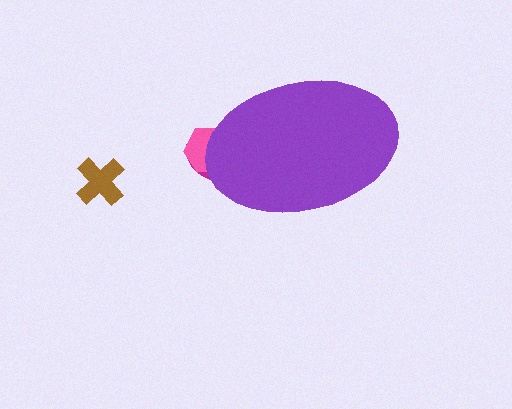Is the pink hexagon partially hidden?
Yes, the pink hexagon is partially hidden behind the purple ellipse.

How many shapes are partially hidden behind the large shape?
2 shapes are partially hidden.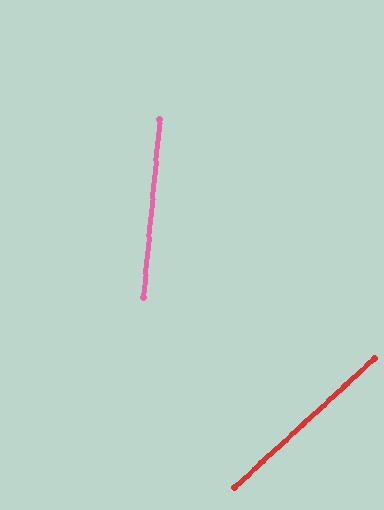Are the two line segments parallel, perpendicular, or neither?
Neither parallel nor perpendicular — they differ by about 42°.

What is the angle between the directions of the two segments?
Approximately 42 degrees.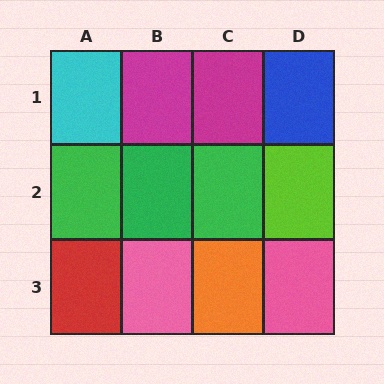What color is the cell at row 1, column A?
Cyan.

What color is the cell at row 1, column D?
Blue.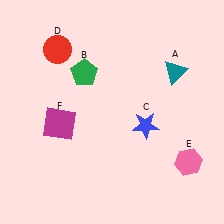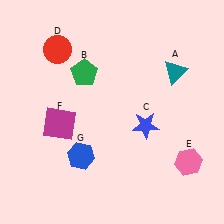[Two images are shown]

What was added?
A blue hexagon (G) was added in Image 2.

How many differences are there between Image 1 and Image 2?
There is 1 difference between the two images.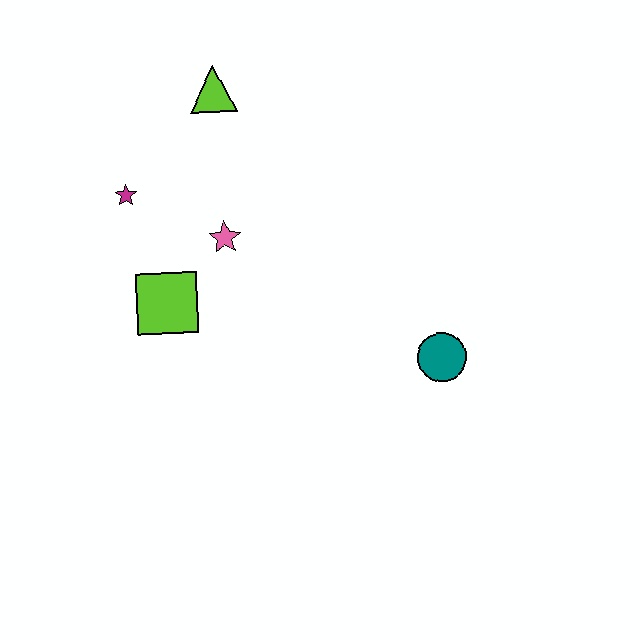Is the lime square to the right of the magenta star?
Yes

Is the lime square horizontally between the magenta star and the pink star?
Yes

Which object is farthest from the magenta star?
The teal circle is farthest from the magenta star.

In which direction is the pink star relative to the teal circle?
The pink star is to the left of the teal circle.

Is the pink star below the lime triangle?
Yes